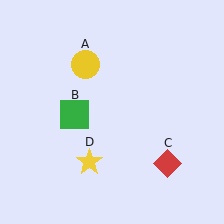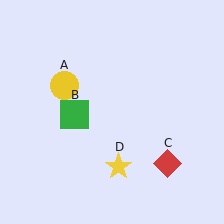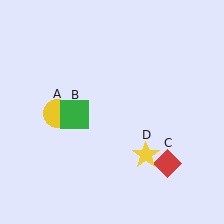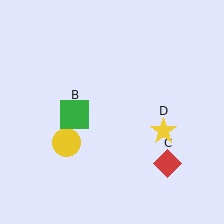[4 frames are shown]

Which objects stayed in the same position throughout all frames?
Green square (object B) and red diamond (object C) remained stationary.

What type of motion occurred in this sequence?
The yellow circle (object A), yellow star (object D) rotated counterclockwise around the center of the scene.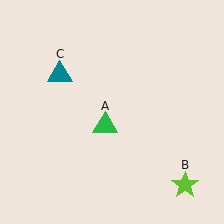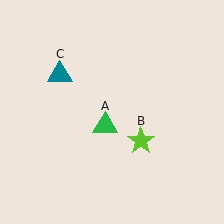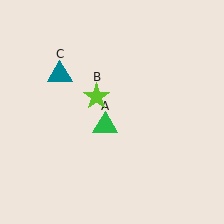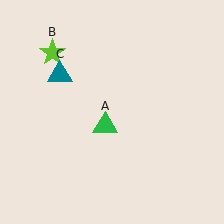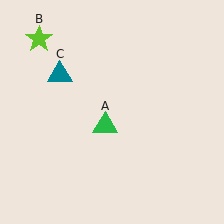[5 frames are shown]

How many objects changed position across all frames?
1 object changed position: lime star (object B).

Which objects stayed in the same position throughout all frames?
Green triangle (object A) and teal triangle (object C) remained stationary.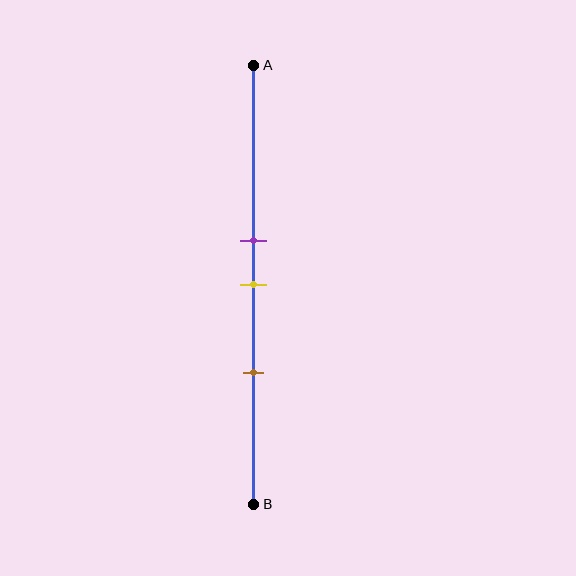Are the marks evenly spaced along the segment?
Yes, the marks are approximately evenly spaced.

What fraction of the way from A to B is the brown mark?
The brown mark is approximately 70% (0.7) of the way from A to B.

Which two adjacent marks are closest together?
The purple and yellow marks are the closest adjacent pair.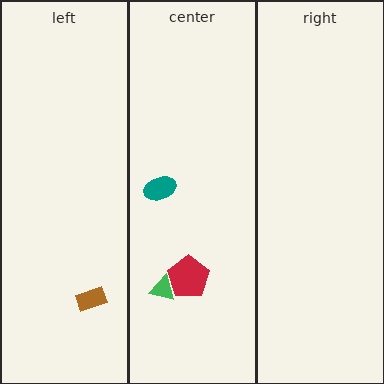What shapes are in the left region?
The brown rectangle.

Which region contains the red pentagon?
The center region.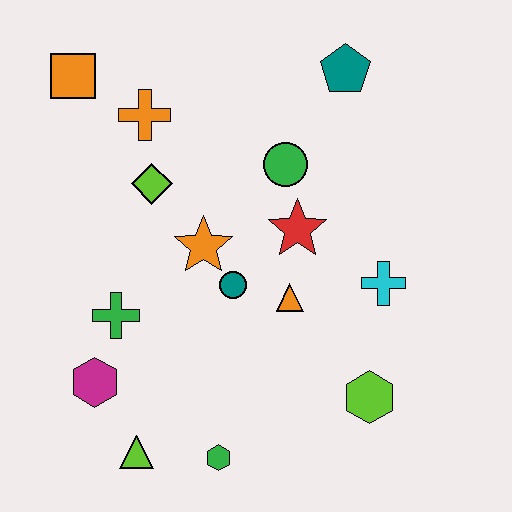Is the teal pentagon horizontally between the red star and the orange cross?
No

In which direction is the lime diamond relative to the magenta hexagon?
The lime diamond is above the magenta hexagon.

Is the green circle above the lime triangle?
Yes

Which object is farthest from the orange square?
The lime hexagon is farthest from the orange square.